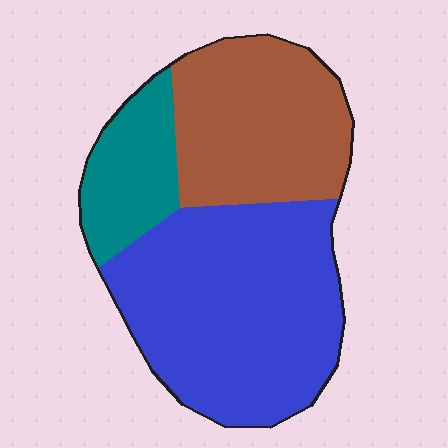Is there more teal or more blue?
Blue.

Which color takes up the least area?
Teal, at roughly 15%.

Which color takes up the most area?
Blue, at roughly 50%.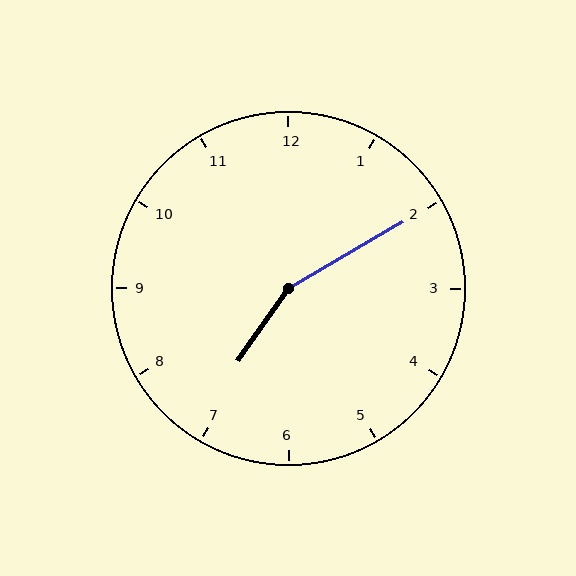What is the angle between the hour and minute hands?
Approximately 155 degrees.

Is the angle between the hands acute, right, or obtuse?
It is obtuse.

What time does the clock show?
7:10.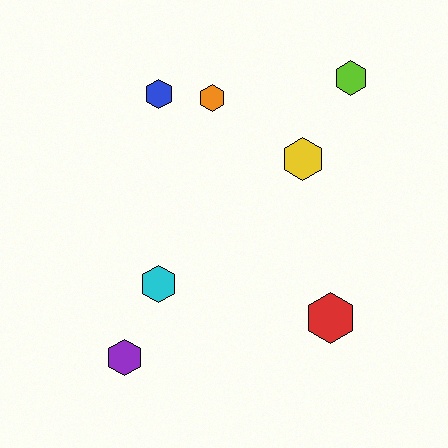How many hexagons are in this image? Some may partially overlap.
There are 7 hexagons.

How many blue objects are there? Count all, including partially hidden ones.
There is 1 blue object.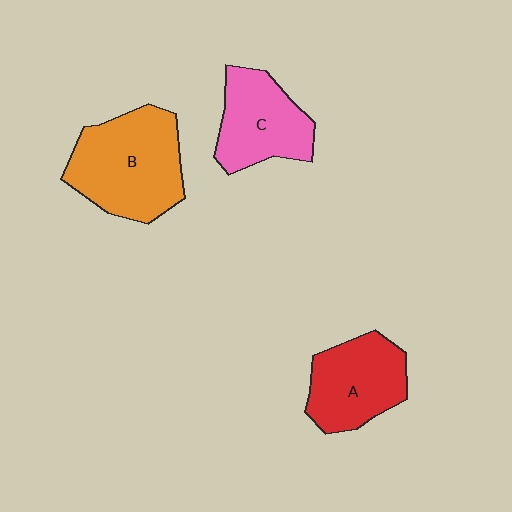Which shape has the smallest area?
Shape C (pink).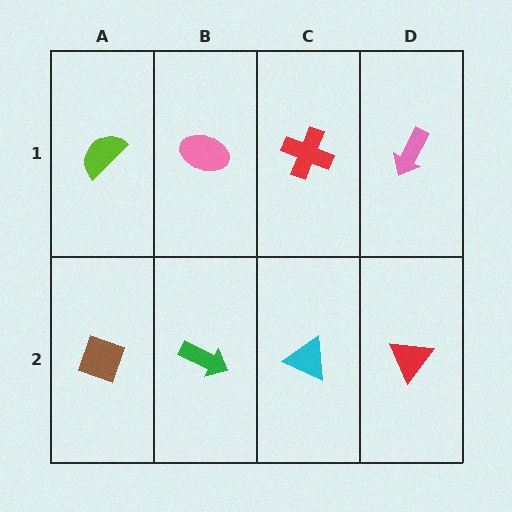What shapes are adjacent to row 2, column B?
A pink ellipse (row 1, column B), a brown diamond (row 2, column A), a cyan triangle (row 2, column C).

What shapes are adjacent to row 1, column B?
A green arrow (row 2, column B), a lime semicircle (row 1, column A), a red cross (row 1, column C).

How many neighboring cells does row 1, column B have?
3.